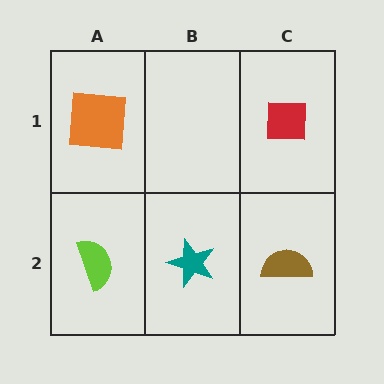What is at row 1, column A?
An orange square.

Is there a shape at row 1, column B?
No, that cell is empty.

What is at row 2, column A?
A lime semicircle.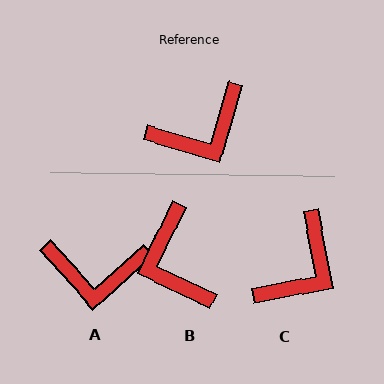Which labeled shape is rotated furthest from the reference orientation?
B, about 99 degrees away.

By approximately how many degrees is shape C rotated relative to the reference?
Approximately 27 degrees counter-clockwise.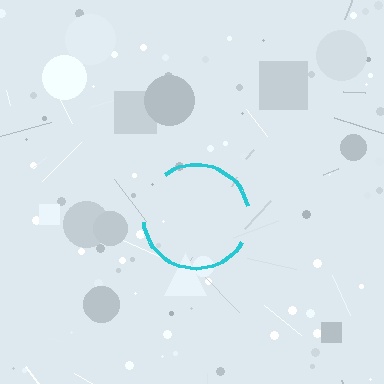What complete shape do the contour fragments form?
The contour fragments form a circle.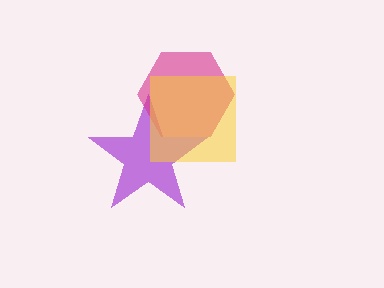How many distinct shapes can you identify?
There are 3 distinct shapes: a purple star, a magenta hexagon, a yellow square.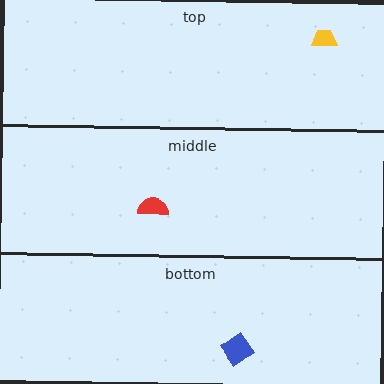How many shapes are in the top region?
1.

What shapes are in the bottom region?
The blue diamond.